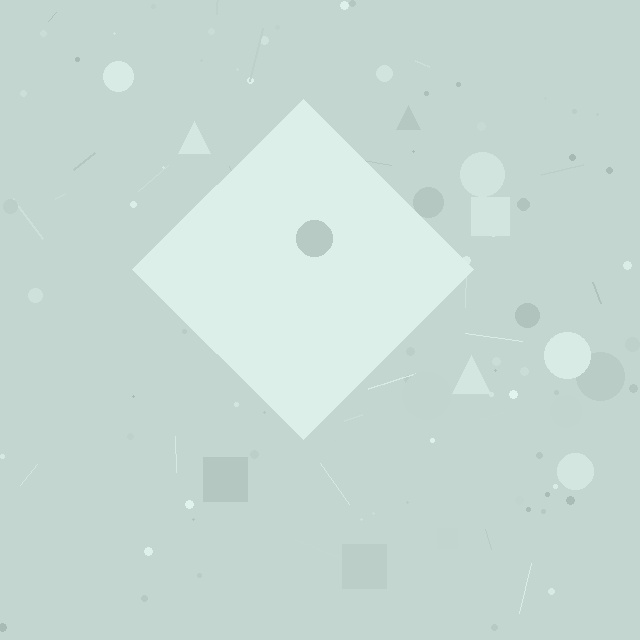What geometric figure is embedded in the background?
A diamond is embedded in the background.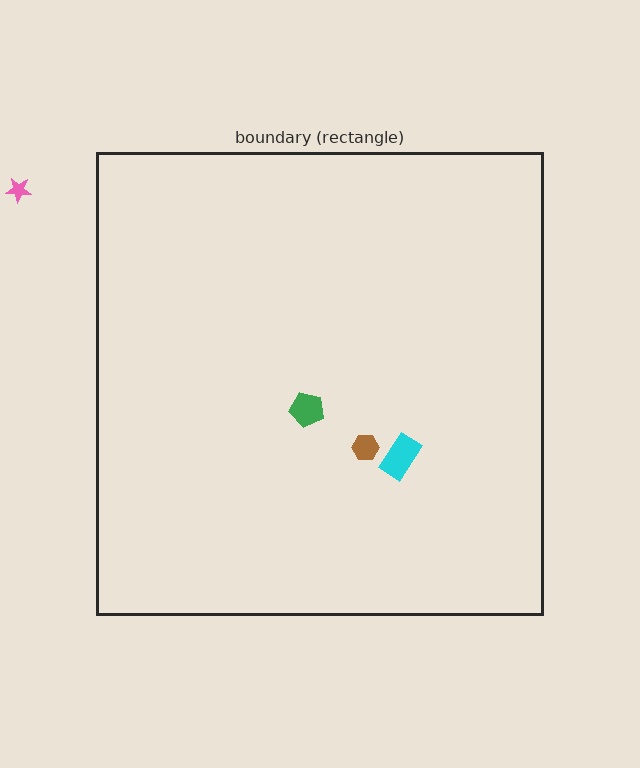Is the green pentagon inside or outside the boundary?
Inside.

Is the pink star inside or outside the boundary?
Outside.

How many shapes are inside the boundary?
3 inside, 1 outside.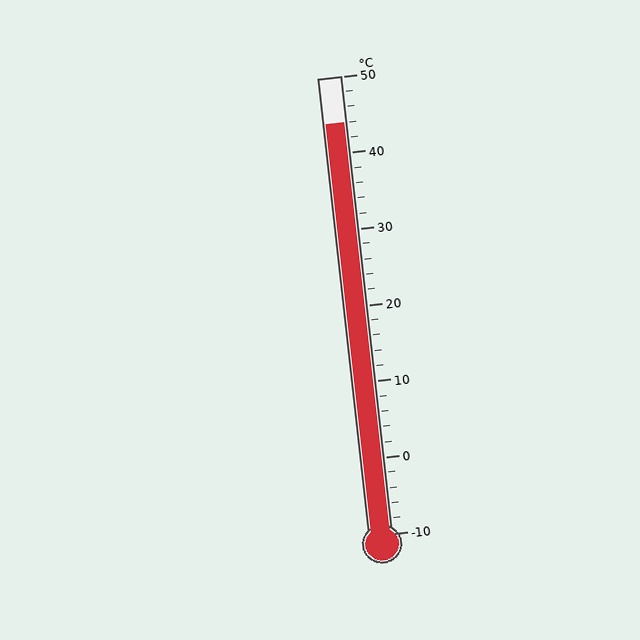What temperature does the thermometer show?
The thermometer shows approximately 44°C.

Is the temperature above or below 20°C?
The temperature is above 20°C.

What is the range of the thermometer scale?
The thermometer scale ranges from -10°C to 50°C.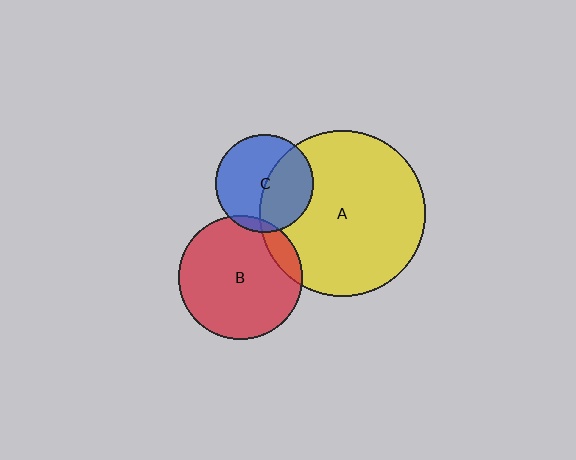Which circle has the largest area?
Circle A (yellow).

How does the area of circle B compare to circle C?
Approximately 1.6 times.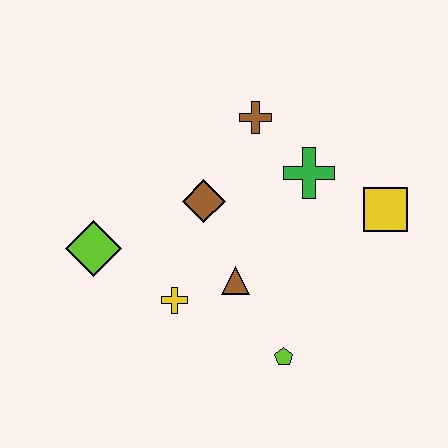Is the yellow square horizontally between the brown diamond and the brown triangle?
No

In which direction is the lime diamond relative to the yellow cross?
The lime diamond is to the left of the yellow cross.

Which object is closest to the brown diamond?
The brown triangle is closest to the brown diamond.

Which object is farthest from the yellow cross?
The yellow square is farthest from the yellow cross.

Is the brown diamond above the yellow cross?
Yes